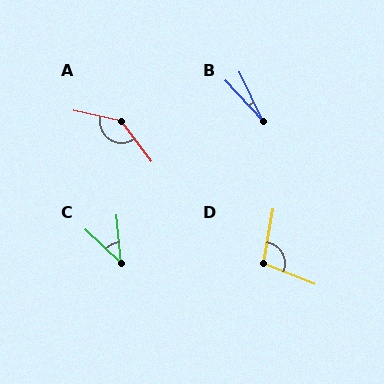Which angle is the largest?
A, at approximately 140 degrees.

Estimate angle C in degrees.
Approximately 41 degrees.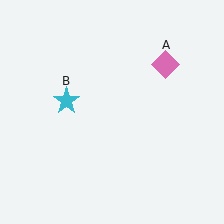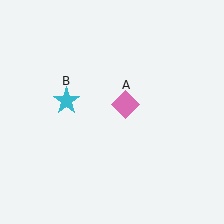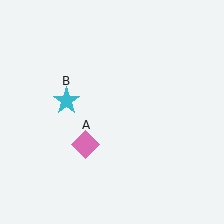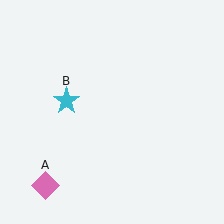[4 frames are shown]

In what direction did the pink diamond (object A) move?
The pink diamond (object A) moved down and to the left.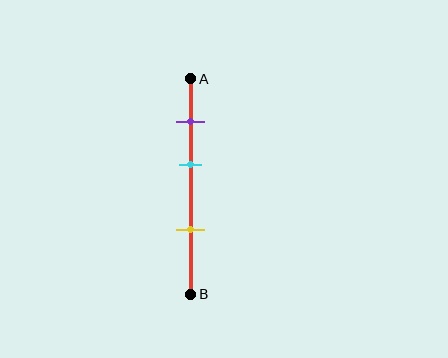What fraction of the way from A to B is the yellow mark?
The yellow mark is approximately 70% (0.7) of the way from A to B.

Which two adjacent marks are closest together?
The purple and cyan marks are the closest adjacent pair.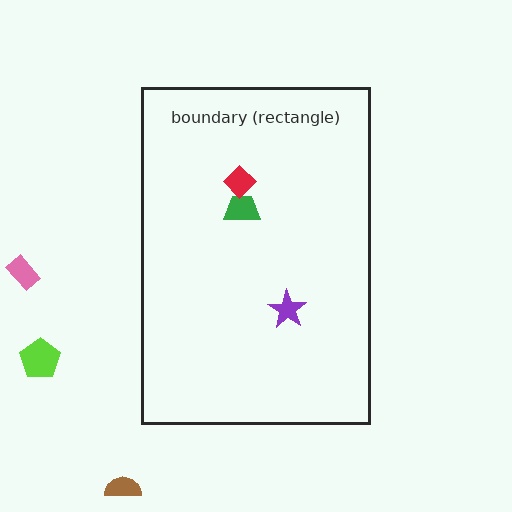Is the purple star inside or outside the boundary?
Inside.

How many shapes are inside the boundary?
3 inside, 3 outside.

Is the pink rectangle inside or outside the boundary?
Outside.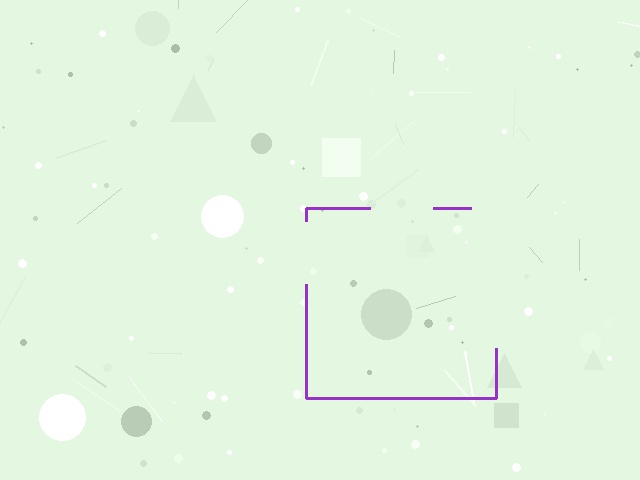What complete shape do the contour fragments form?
The contour fragments form a square.